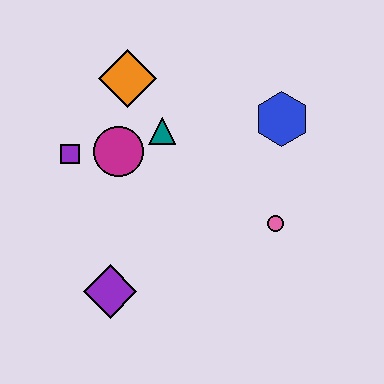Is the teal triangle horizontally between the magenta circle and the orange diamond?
No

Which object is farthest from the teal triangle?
The purple diamond is farthest from the teal triangle.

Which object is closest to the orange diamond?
The teal triangle is closest to the orange diamond.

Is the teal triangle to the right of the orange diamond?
Yes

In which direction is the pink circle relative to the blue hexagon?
The pink circle is below the blue hexagon.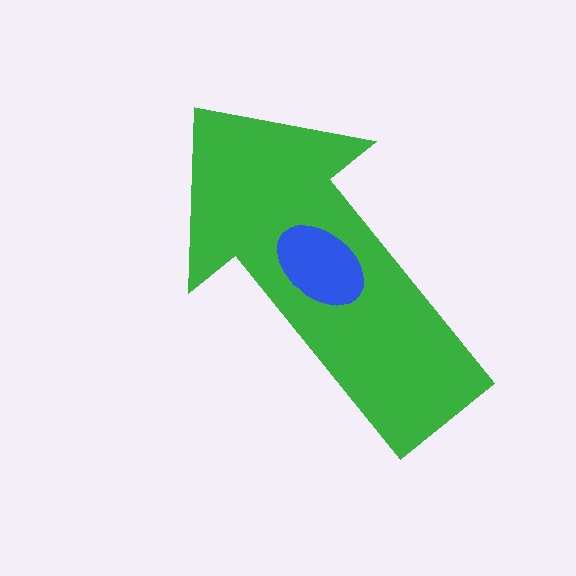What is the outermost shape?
The green arrow.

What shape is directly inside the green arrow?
The blue ellipse.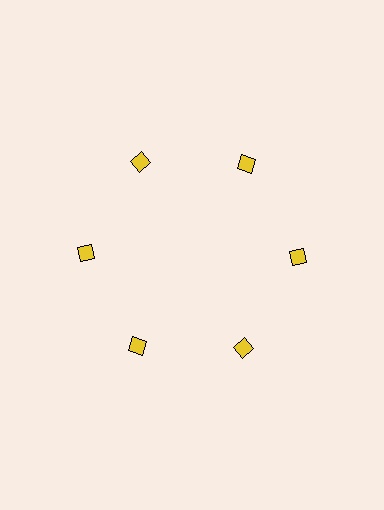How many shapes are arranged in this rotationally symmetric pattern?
There are 6 shapes, arranged in 6 groups of 1.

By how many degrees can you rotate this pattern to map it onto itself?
The pattern maps onto itself every 60 degrees of rotation.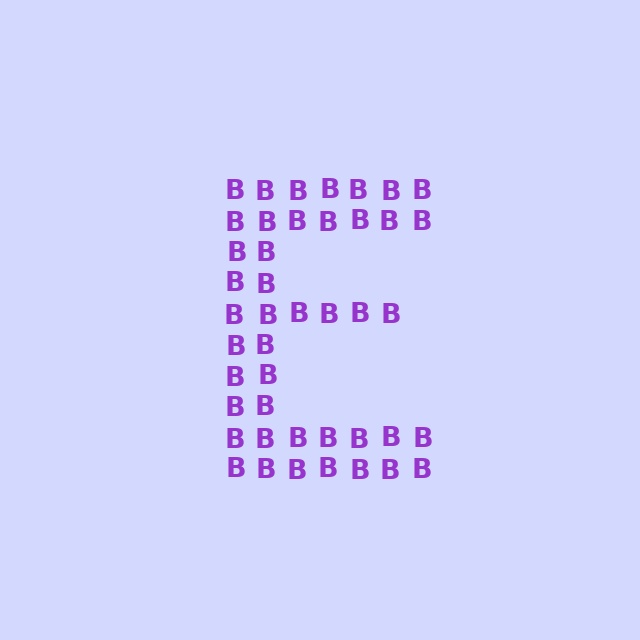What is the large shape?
The large shape is the letter E.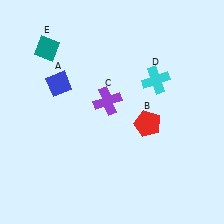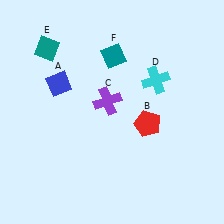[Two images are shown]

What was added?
A teal diamond (F) was added in Image 2.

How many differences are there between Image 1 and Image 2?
There is 1 difference between the two images.